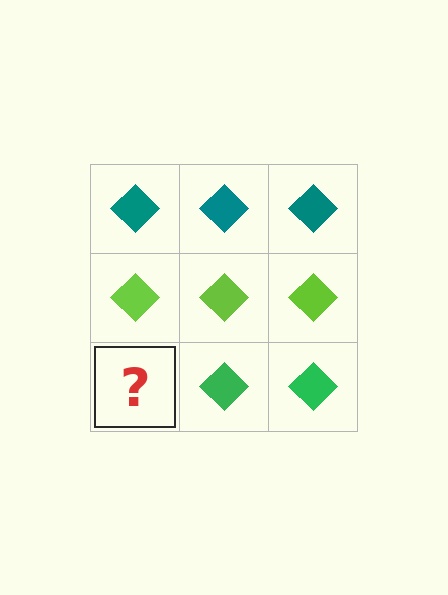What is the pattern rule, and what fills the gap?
The rule is that each row has a consistent color. The gap should be filled with a green diamond.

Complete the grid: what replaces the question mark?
The question mark should be replaced with a green diamond.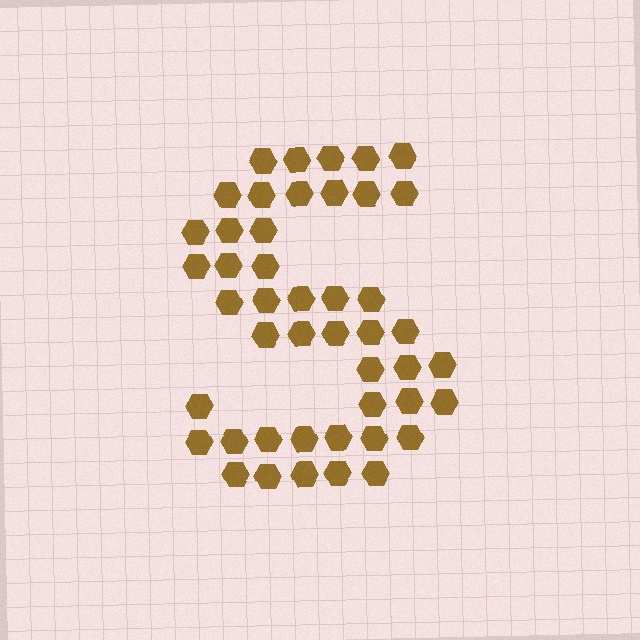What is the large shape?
The large shape is the letter S.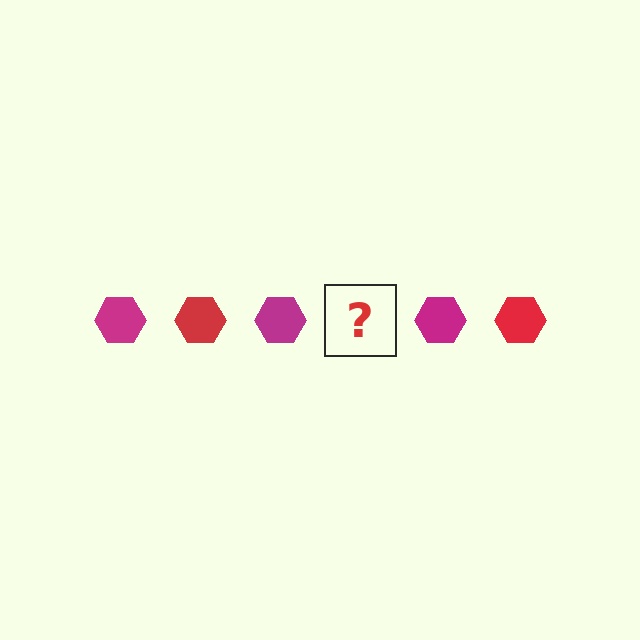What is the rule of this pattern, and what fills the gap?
The rule is that the pattern cycles through magenta, red hexagons. The gap should be filled with a red hexagon.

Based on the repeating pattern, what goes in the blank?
The blank should be a red hexagon.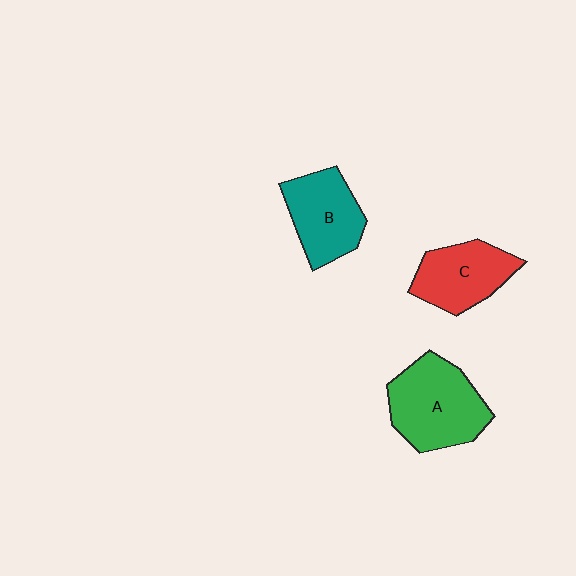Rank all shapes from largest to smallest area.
From largest to smallest: A (green), B (teal), C (red).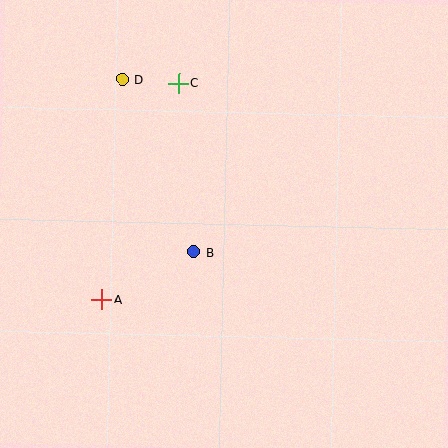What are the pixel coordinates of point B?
Point B is at (194, 252).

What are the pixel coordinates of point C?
Point C is at (179, 83).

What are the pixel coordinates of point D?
Point D is at (123, 80).